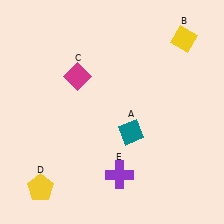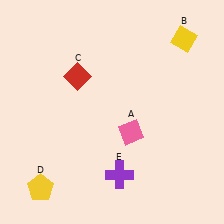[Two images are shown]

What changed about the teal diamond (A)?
In Image 1, A is teal. In Image 2, it changed to pink.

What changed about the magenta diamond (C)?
In Image 1, C is magenta. In Image 2, it changed to red.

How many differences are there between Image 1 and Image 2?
There are 2 differences between the two images.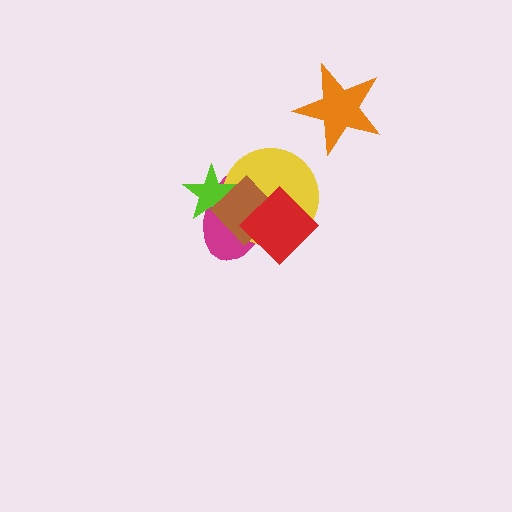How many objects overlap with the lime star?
3 objects overlap with the lime star.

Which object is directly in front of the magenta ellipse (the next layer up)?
The yellow circle is directly in front of the magenta ellipse.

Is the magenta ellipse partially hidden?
Yes, it is partially covered by another shape.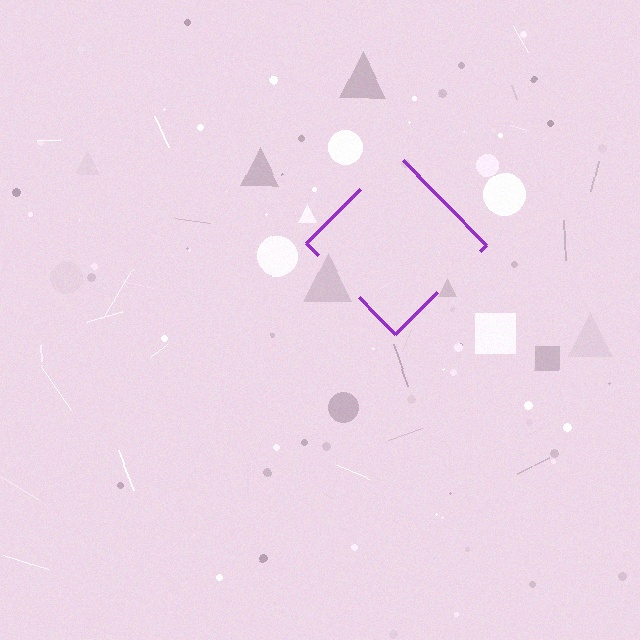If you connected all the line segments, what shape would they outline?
They would outline a diamond.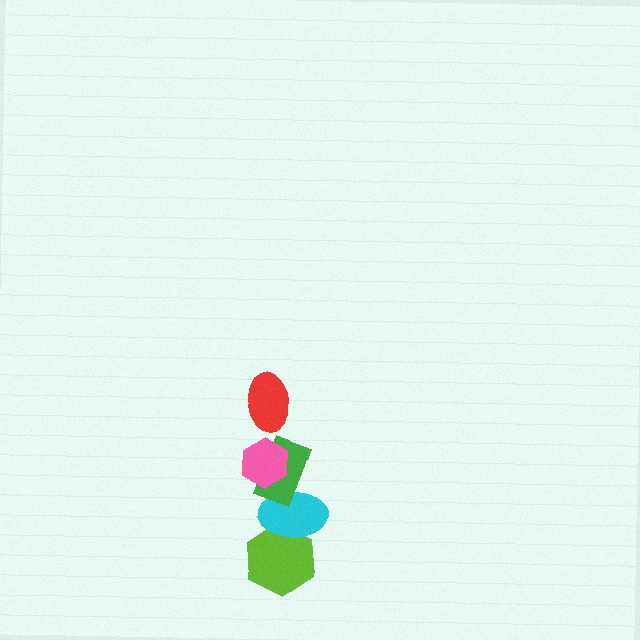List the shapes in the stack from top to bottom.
From top to bottom: the red ellipse, the pink hexagon, the green rectangle, the cyan ellipse, the lime hexagon.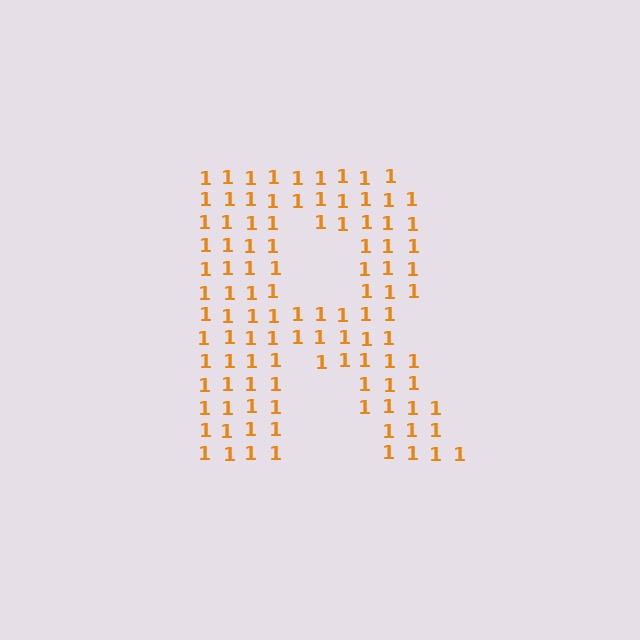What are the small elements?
The small elements are digit 1's.